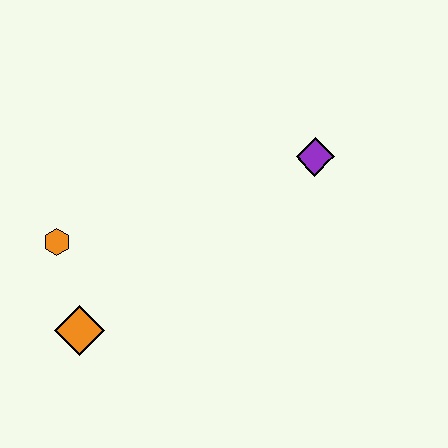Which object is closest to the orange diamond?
The orange hexagon is closest to the orange diamond.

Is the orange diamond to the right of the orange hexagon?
Yes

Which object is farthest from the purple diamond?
The orange diamond is farthest from the purple diamond.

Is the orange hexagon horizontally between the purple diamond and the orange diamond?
No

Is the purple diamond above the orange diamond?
Yes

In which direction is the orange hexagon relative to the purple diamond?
The orange hexagon is to the left of the purple diamond.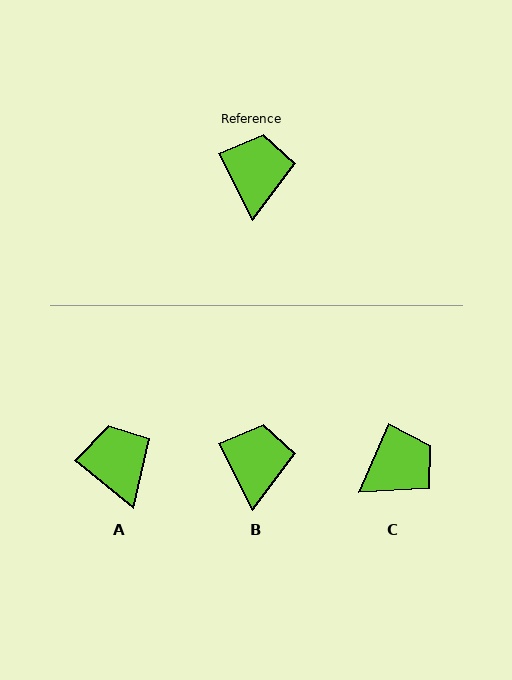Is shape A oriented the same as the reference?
No, it is off by about 24 degrees.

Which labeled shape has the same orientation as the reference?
B.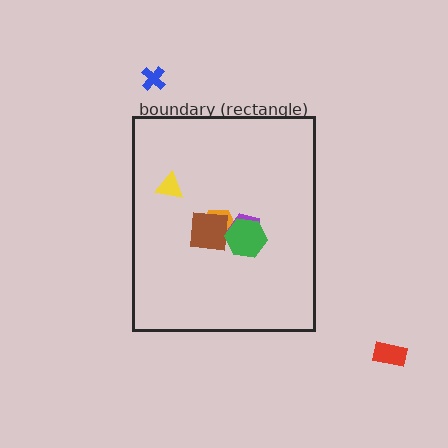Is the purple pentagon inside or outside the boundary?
Inside.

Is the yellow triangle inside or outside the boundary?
Inside.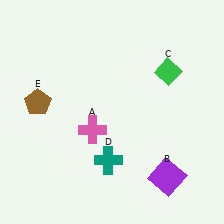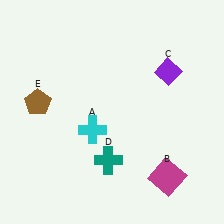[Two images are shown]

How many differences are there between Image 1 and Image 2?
There are 3 differences between the two images.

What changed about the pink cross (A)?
In Image 1, A is pink. In Image 2, it changed to cyan.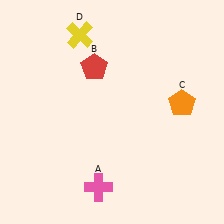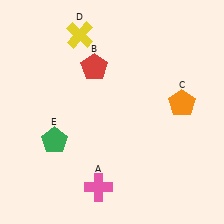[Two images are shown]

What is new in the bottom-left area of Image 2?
A green pentagon (E) was added in the bottom-left area of Image 2.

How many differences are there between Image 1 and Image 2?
There is 1 difference between the two images.